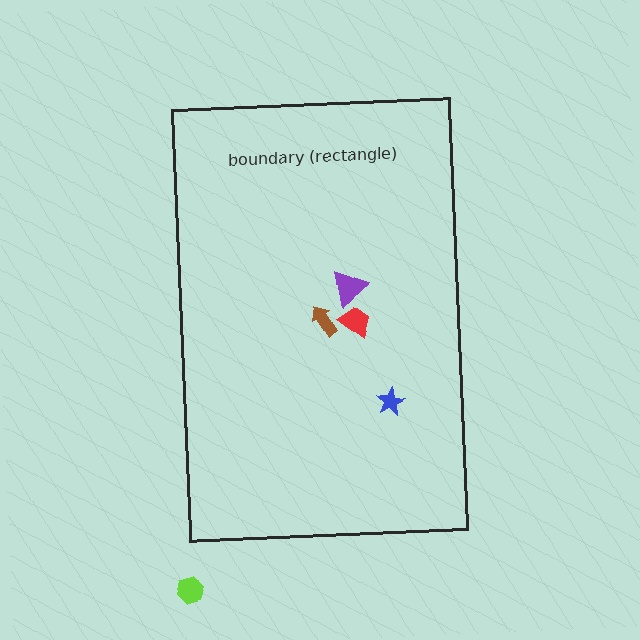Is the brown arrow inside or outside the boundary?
Inside.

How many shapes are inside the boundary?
4 inside, 1 outside.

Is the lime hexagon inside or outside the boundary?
Outside.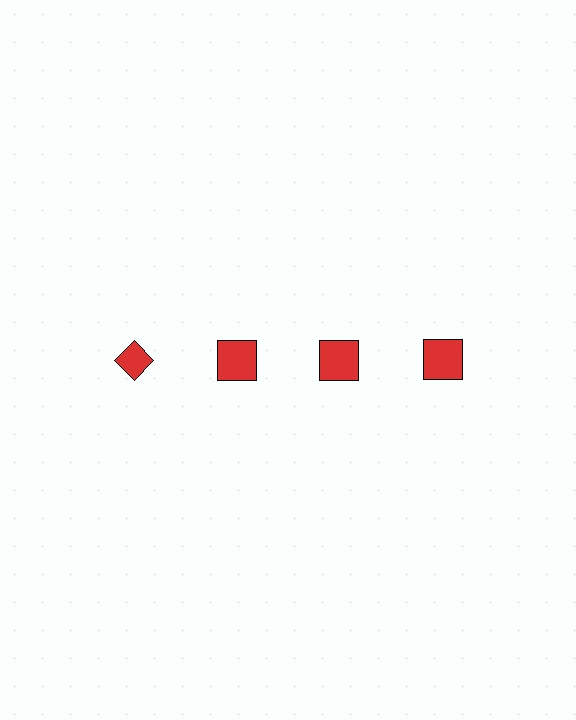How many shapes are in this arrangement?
There are 4 shapes arranged in a grid pattern.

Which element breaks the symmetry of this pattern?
The red diamond in the top row, leftmost column breaks the symmetry. All other shapes are red squares.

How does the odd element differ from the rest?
It has a different shape: diamond instead of square.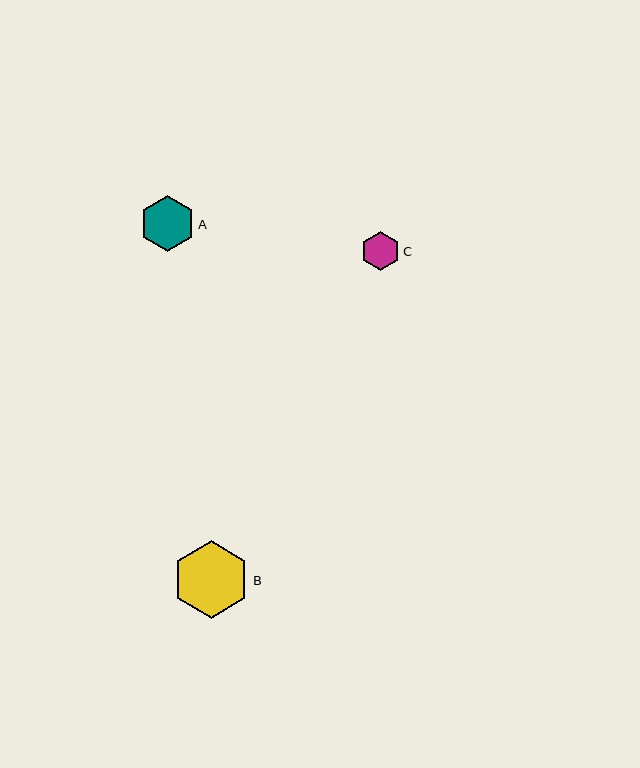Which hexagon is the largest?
Hexagon B is the largest with a size of approximately 77 pixels.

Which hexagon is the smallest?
Hexagon C is the smallest with a size of approximately 39 pixels.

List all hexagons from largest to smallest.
From largest to smallest: B, A, C.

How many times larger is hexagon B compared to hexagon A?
Hexagon B is approximately 1.4 times the size of hexagon A.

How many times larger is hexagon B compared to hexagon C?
Hexagon B is approximately 2.0 times the size of hexagon C.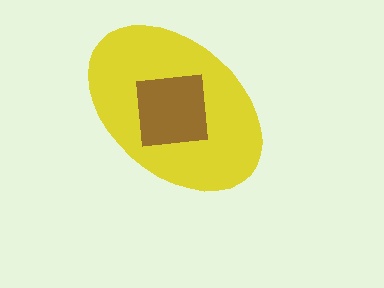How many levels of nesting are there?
2.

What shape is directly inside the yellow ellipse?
The brown square.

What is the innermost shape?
The brown square.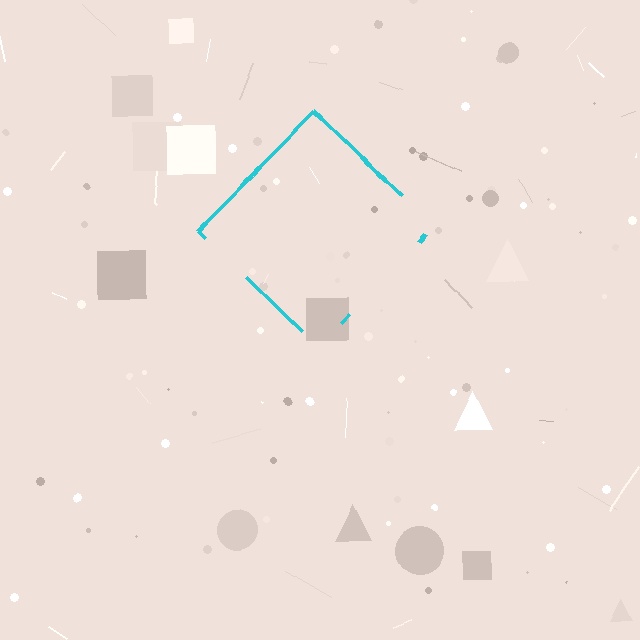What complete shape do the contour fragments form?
The contour fragments form a diamond.